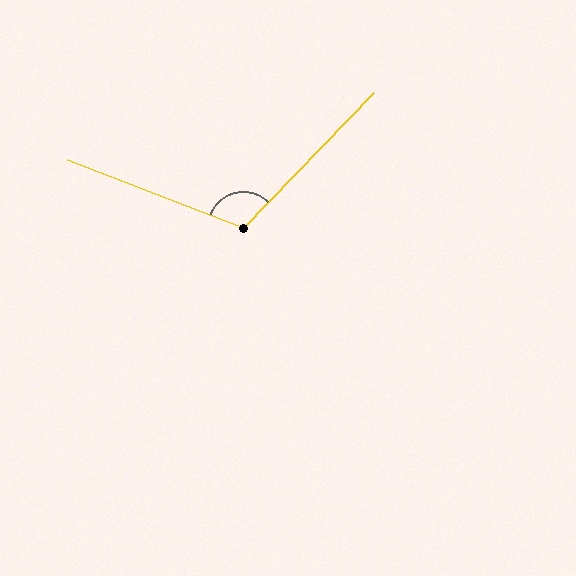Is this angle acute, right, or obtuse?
It is obtuse.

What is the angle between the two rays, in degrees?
Approximately 113 degrees.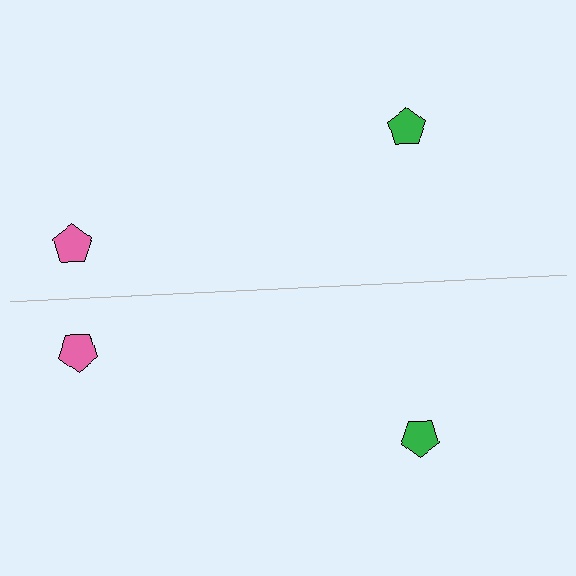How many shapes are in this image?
There are 4 shapes in this image.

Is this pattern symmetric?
Yes, this pattern has bilateral (reflection) symmetry.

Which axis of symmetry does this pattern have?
The pattern has a horizontal axis of symmetry running through the center of the image.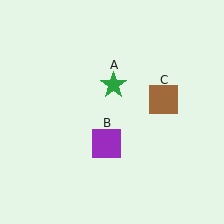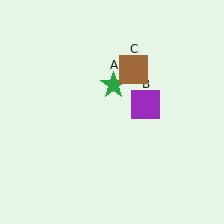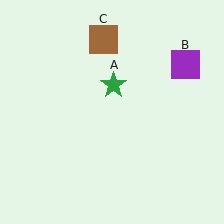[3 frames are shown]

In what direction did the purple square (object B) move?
The purple square (object B) moved up and to the right.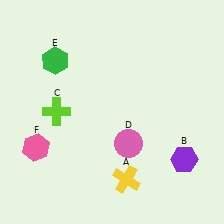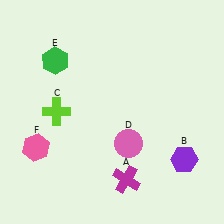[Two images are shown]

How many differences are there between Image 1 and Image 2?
There is 1 difference between the two images.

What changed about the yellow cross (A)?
In Image 1, A is yellow. In Image 2, it changed to magenta.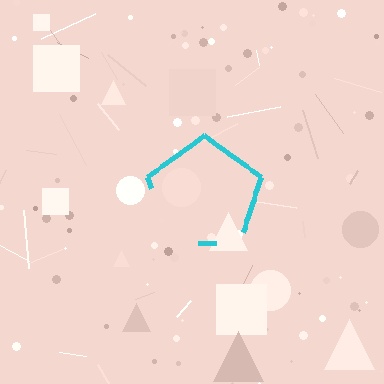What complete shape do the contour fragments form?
The contour fragments form a pentagon.